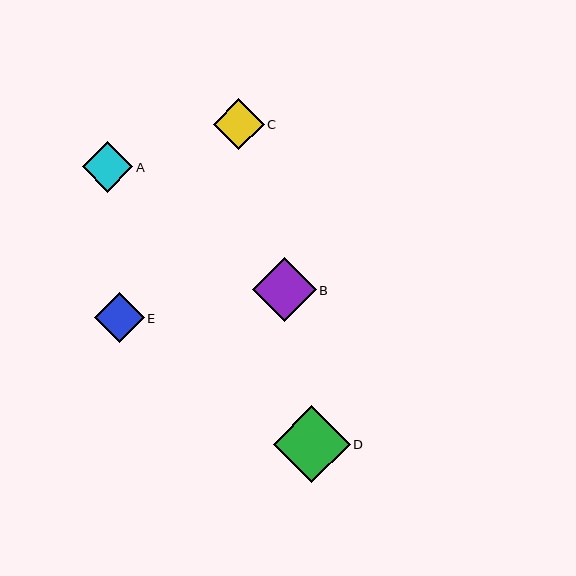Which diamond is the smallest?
Diamond E is the smallest with a size of approximately 50 pixels.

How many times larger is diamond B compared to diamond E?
Diamond B is approximately 1.3 times the size of diamond E.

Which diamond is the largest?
Diamond D is the largest with a size of approximately 76 pixels.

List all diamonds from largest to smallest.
From largest to smallest: D, B, C, A, E.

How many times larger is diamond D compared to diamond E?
Diamond D is approximately 1.5 times the size of diamond E.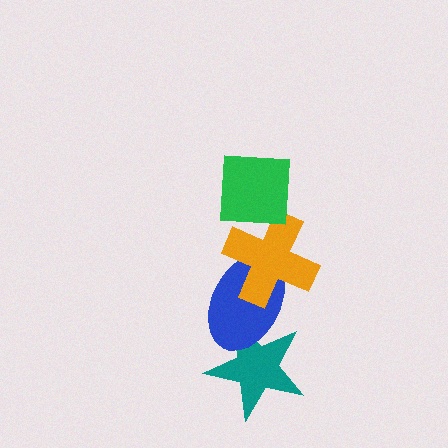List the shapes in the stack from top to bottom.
From top to bottom: the green square, the orange cross, the blue ellipse, the teal star.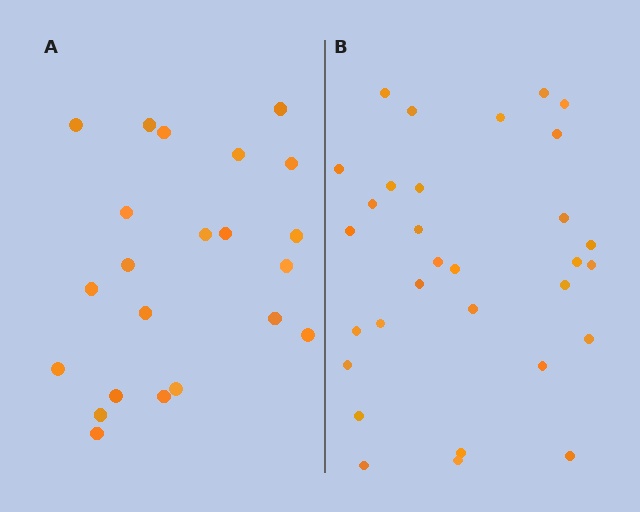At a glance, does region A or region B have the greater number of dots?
Region B (the right region) has more dots.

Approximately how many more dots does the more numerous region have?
Region B has roughly 8 or so more dots than region A.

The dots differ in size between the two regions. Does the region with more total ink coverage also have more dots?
No. Region A has more total ink coverage because its dots are larger, but region B actually contains more individual dots. Total area can be misleading — the number of items is what matters here.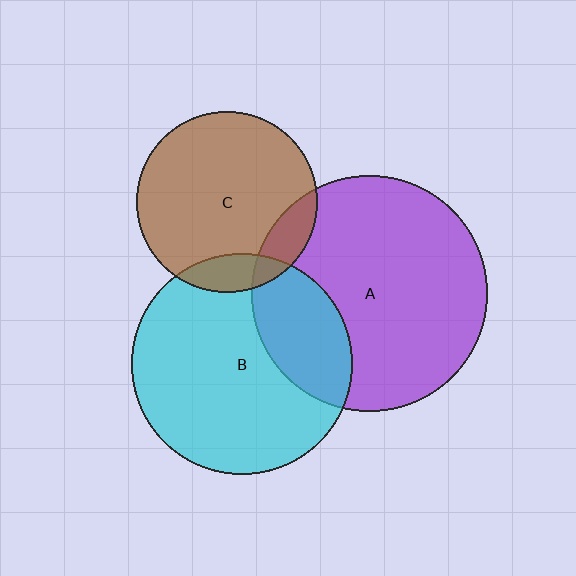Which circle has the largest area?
Circle A (purple).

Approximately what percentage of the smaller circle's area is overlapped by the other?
Approximately 10%.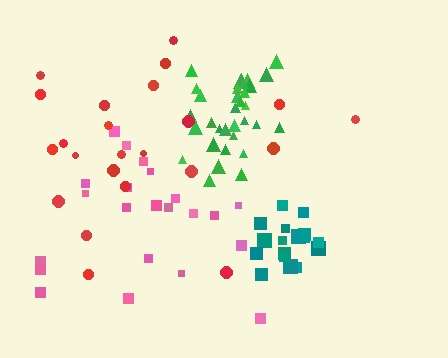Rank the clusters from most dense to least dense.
green, teal, pink, red.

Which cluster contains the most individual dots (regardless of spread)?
Green (33).